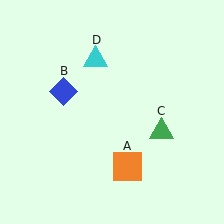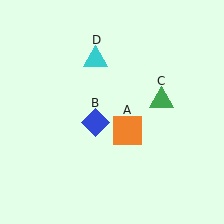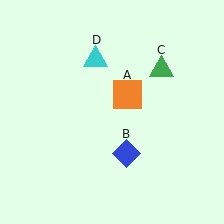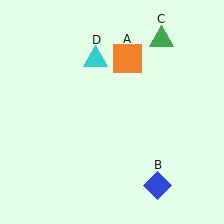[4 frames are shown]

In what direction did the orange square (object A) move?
The orange square (object A) moved up.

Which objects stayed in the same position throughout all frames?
Cyan triangle (object D) remained stationary.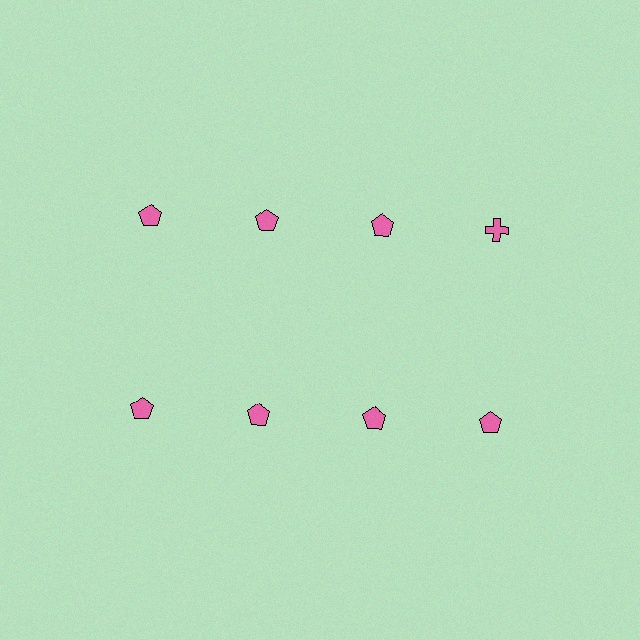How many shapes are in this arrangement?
There are 8 shapes arranged in a grid pattern.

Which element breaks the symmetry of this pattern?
The pink cross in the top row, second from right column breaks the symmetry. All other shapes are pink pentagons.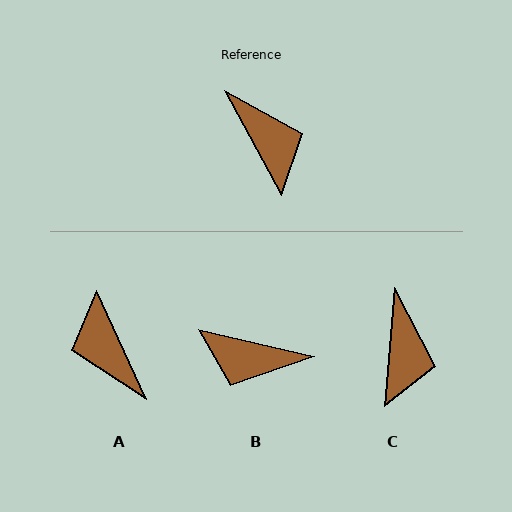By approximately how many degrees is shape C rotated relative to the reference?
Approximately 33 degrees clockwise.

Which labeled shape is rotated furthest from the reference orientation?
A, about 176 degrees away.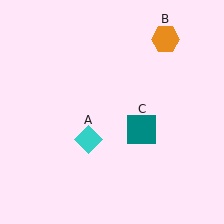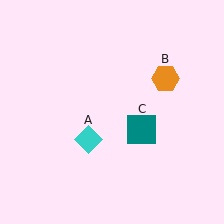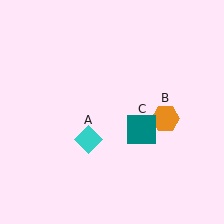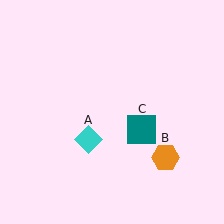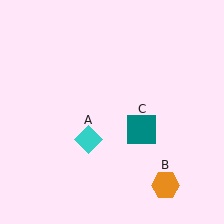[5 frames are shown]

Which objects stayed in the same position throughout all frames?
Cyan diamond (object A) and teal square (object C) remained stationary.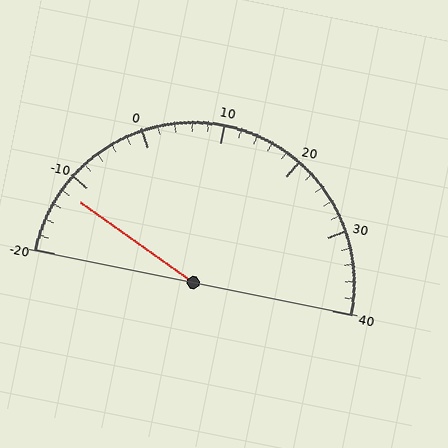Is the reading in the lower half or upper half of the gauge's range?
The reading is in the lower half of the range (-20 to 40).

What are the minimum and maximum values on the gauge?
The gauge ranges from -20 to 40.